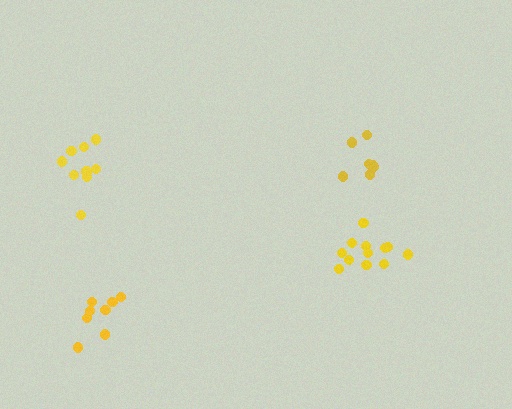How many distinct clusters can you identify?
There are 4 distinct clusters.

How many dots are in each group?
Group 1: 7 dots, Group 2: 9 dots, Group 3: 12 dots, Group 4: 8 dots (36 total).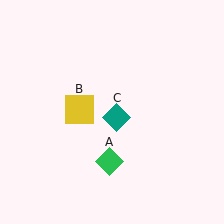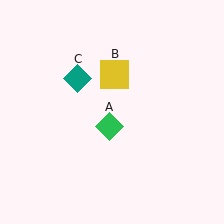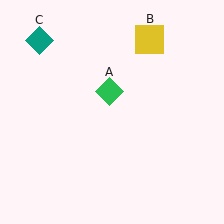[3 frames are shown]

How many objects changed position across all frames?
3 objects changed position: green diamond (object A), yellow square (object B), teal diamond (object C).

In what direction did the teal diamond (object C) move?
The teal diamond (object C) moved up and to the left.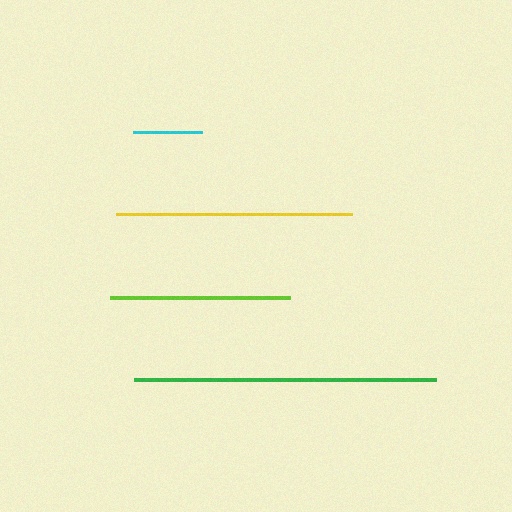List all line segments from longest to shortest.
From longest to shortest: green, yellow, lime, cyan.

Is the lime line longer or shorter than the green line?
The green line is longer than the lime line.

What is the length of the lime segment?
The lime segment is approximately 179 pixels long.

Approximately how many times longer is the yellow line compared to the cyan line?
The yellow line is approximately 3.4 times the length of the cyan line.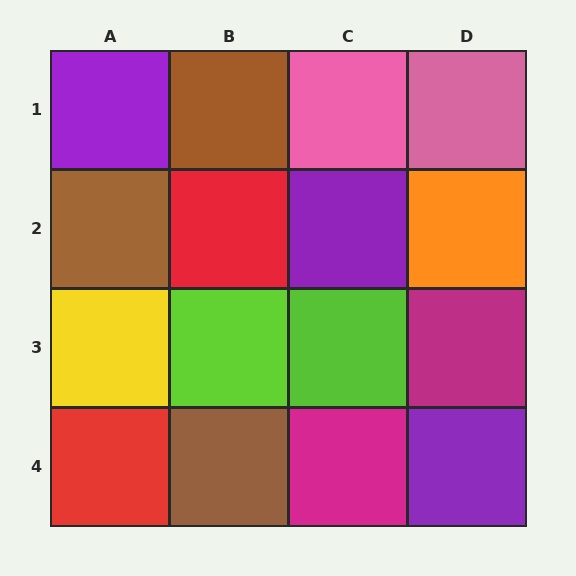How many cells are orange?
1 cell is orange.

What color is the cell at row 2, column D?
Orange.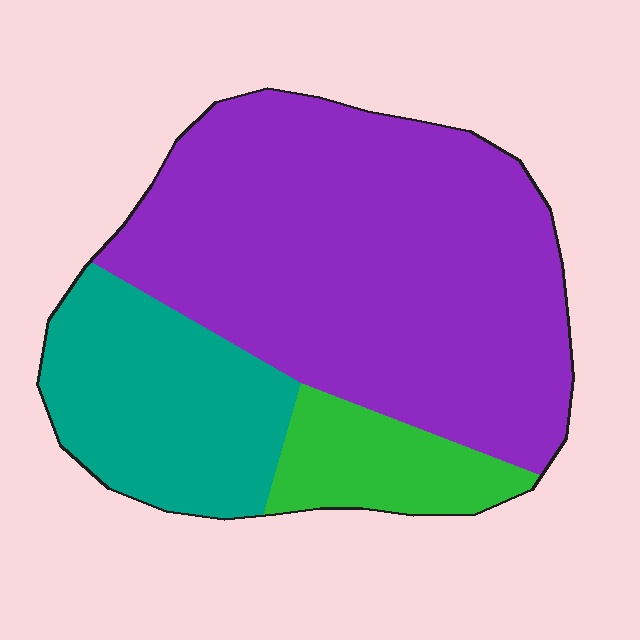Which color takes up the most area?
Purple, at roughly 65%.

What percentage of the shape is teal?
Teal takes up about one quarter (1/4) of the shape.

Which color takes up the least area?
Green, at roughly 10%.